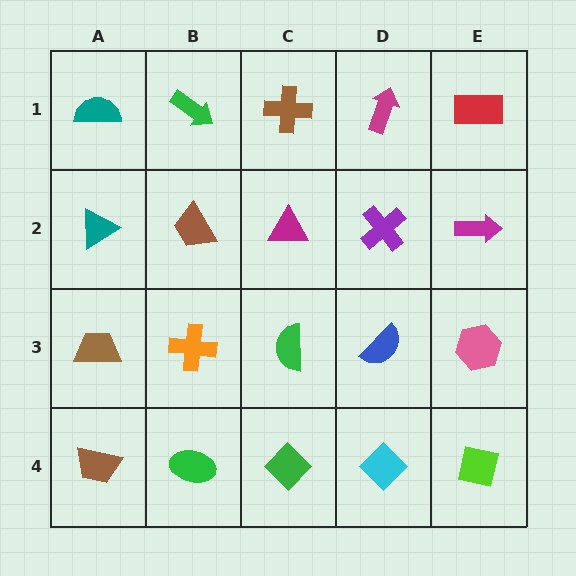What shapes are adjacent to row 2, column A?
A teal semicircle (row 1, column A), a brown trapezoid (row 3, column A), a brown trapezoid (row 2, column B).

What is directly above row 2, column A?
A teal semicircle.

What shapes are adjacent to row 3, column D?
A purple cross (row 2, column D), a cyan diamond (row 4, column D), a green semicircle (row 3, column C), a pink hexagon (row 3, column E).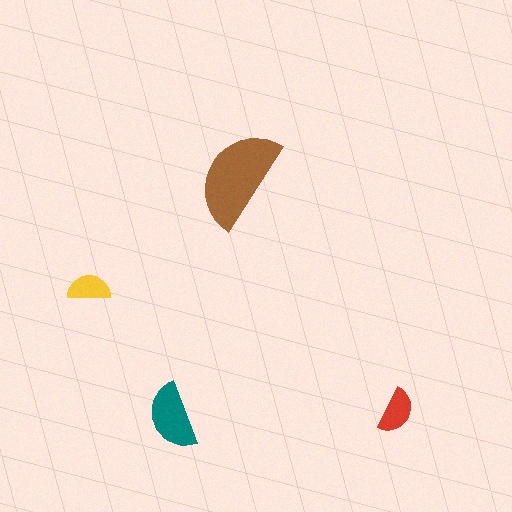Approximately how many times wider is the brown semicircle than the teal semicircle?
About 1.5 times wider.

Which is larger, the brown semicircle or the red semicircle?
The brown one.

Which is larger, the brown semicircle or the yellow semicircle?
The brown one.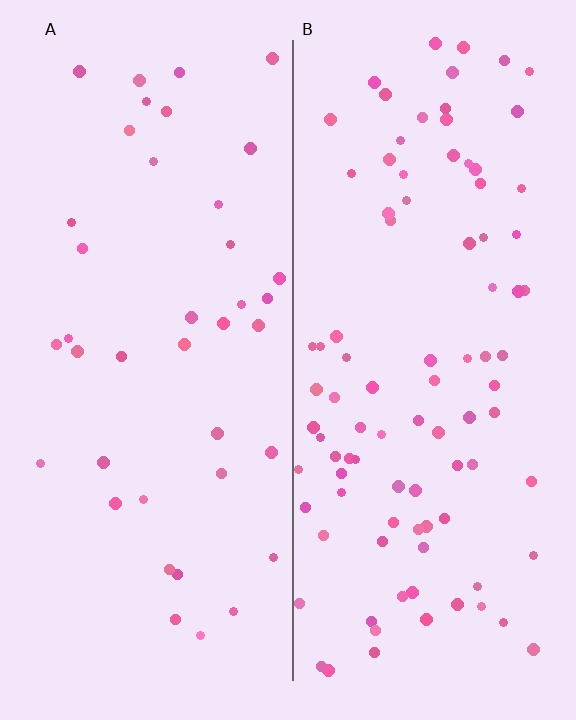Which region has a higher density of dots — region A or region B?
B (the right).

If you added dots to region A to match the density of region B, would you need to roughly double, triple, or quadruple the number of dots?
Approximately double.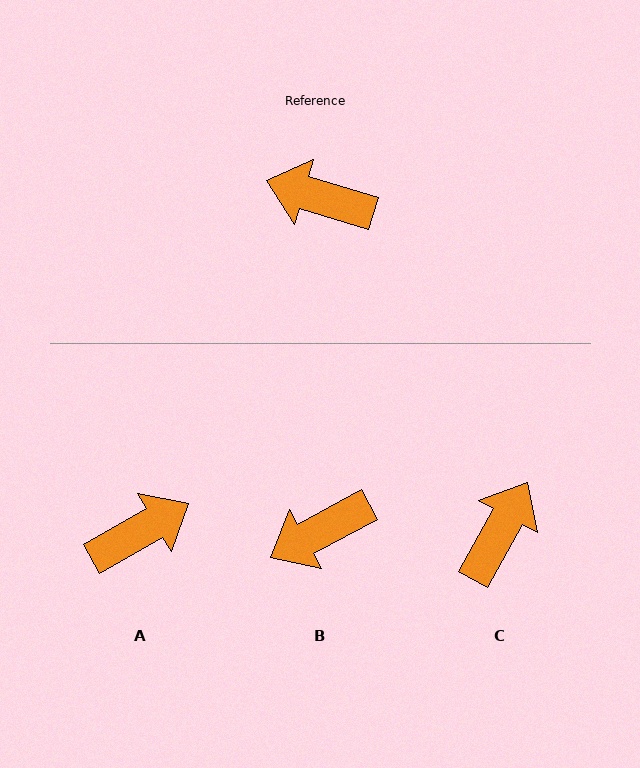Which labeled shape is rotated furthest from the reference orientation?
A, about 133 degrees away.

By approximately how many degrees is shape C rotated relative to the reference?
Approximately 102 degrees clockwise.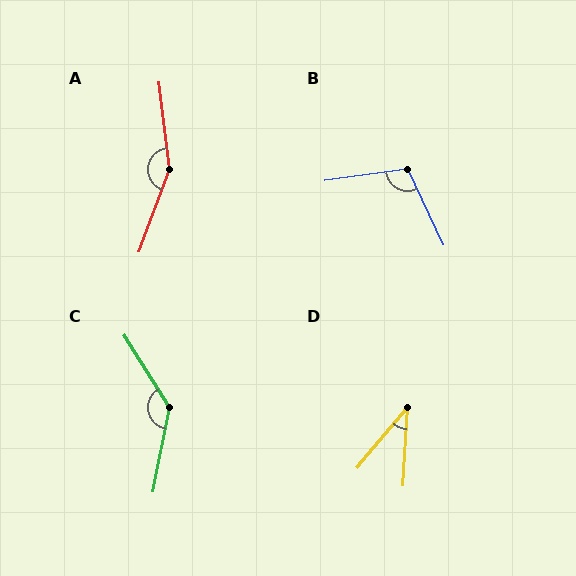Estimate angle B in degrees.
Approximately 107 degrees.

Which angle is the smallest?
D, at approximately 37 degrees.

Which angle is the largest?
A, at approximately 153 degrees.